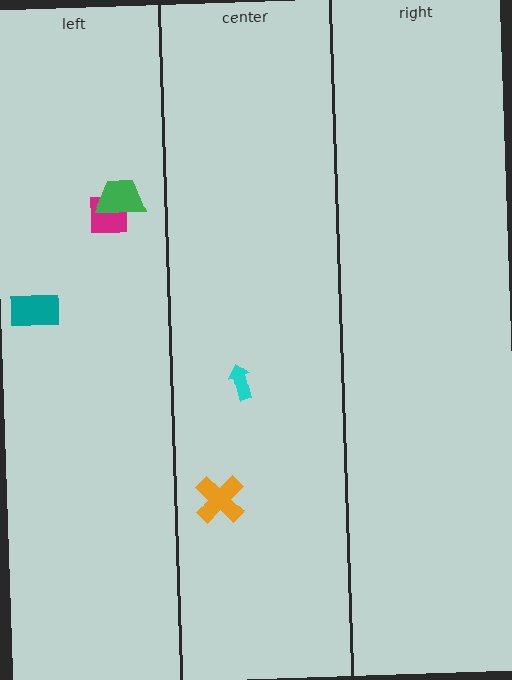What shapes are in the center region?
The orange cross, the cyan arrow.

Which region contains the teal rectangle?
The left region.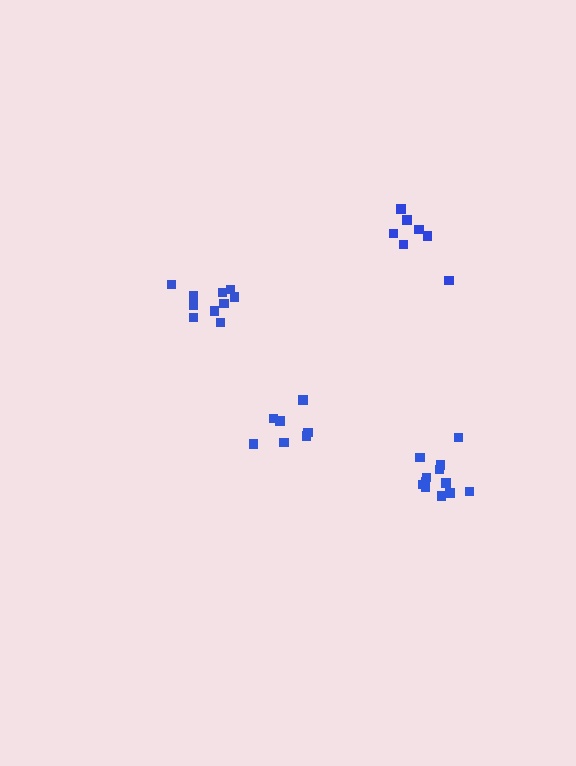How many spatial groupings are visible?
There are 4 spatial groupings.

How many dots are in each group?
Group 1: 7 dots, Group 2: 10 dots, Group 3: 12 dots, Group 4: 7 dots (36 total).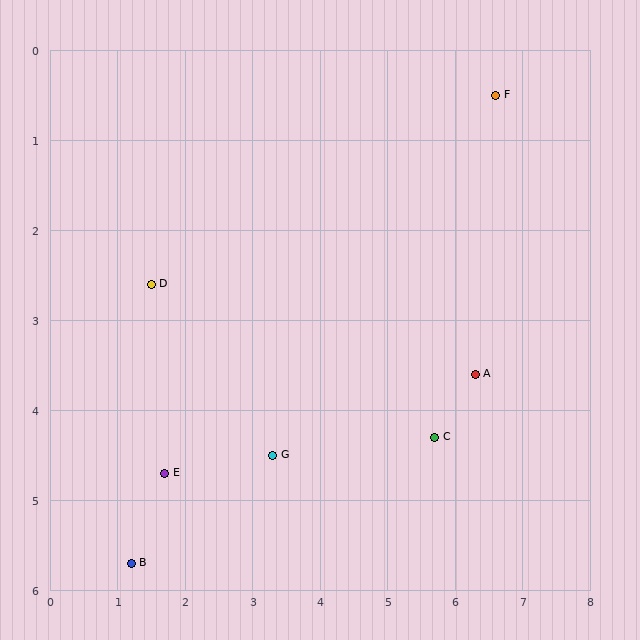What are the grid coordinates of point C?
Point C is at approximately (5.7, 4.3).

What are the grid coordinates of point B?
Point B is at approximately (1.2, 5.7).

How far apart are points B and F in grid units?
Points B and F are about 7.5 grid units apart.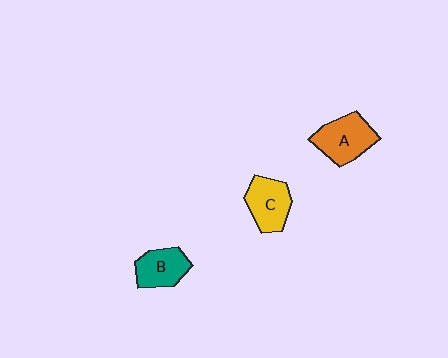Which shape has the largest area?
Shape A (orange).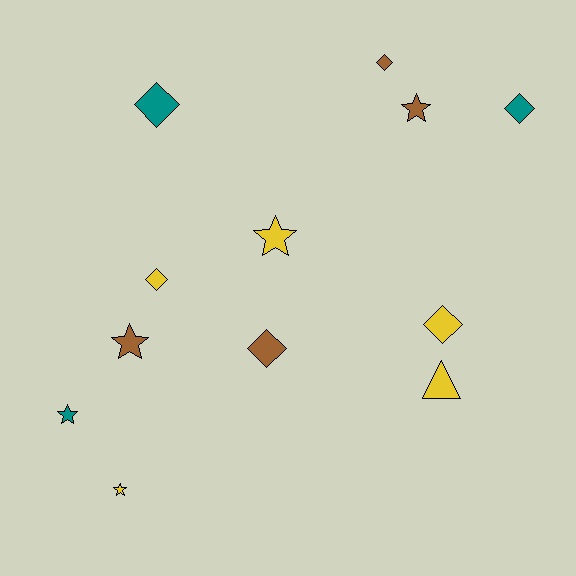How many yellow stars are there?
There are 2 yellow stars.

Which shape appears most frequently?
Diamond, with 6 objects.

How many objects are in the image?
There are 12 objects.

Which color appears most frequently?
Yellow, with 5 objects.